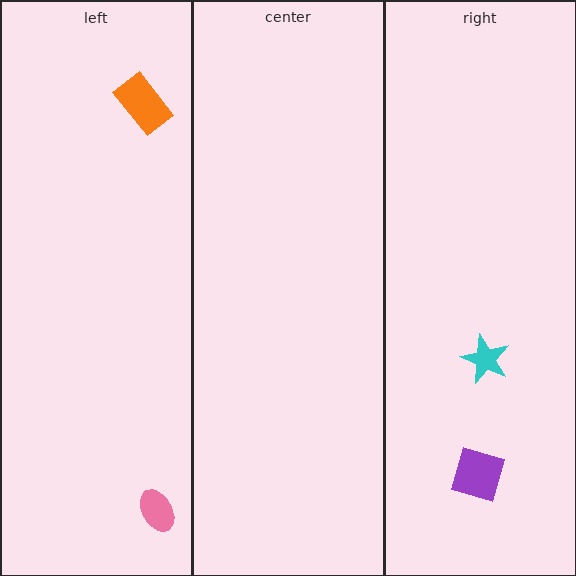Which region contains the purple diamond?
The right region.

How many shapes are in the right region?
2.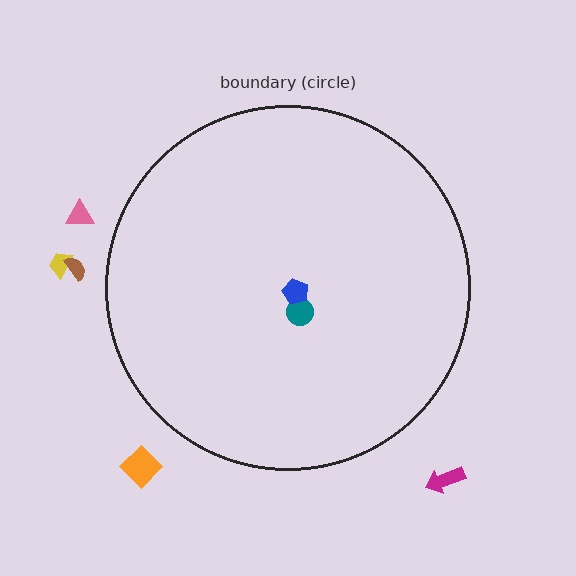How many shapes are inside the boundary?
2 inside, 5 outside.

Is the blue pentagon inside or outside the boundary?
Inside.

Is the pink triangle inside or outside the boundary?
Outside.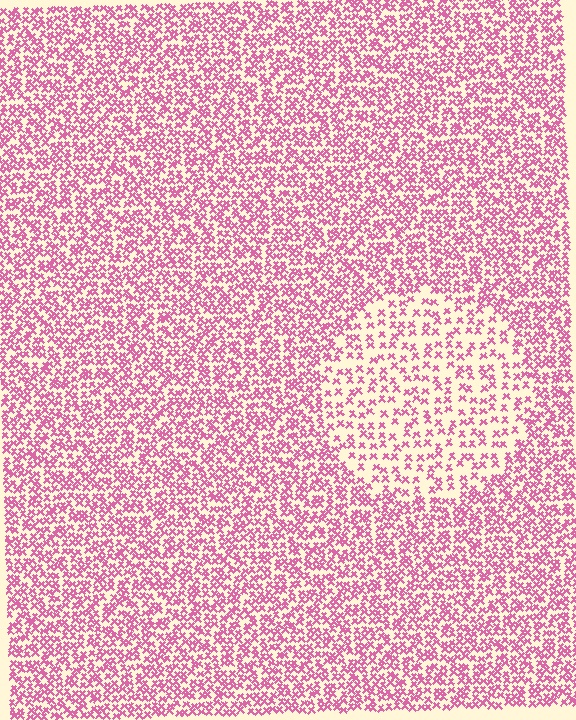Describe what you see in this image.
The image contains small pink elements arranged at two different densities. A circle-shaped region is visible where the elements are less densely packed than the surrounding area.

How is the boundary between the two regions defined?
The boundary is defined by a change in element density (approximately 2.0x ratio). All elements are the same color, size, and shape.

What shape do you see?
I see a circle.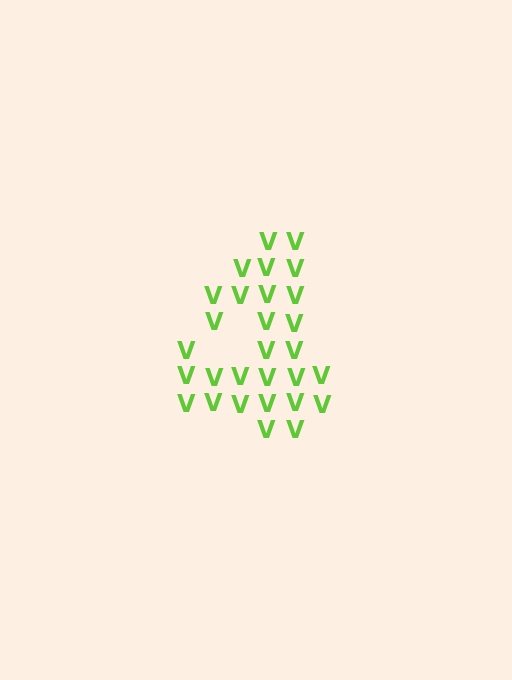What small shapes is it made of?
It is made of small letter V's.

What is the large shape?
The large shape is the digit 4.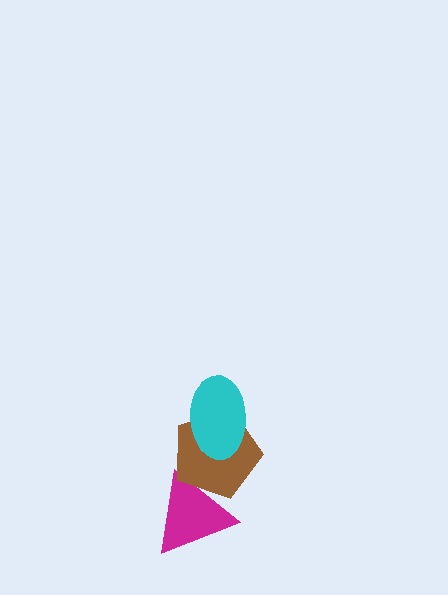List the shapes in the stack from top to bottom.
From top to bottom: the cyan ellipse, the brown pentagon, the magenta triangle.